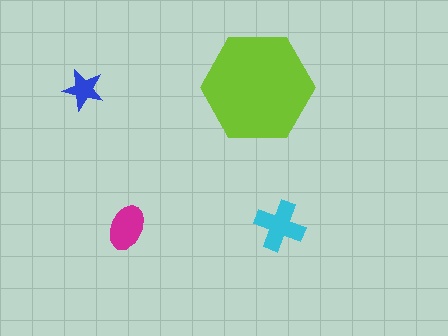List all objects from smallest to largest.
The blue star, the magenta ellipse, the cyan cross, the lime hexagon.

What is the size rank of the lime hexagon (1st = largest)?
1st.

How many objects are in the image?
There are 4 objects in the image.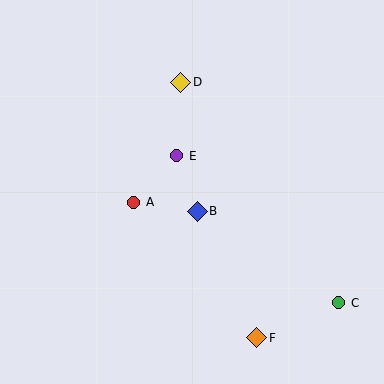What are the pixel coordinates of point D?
Point D is at (181, 82).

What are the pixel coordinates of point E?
Point E is at (177, 156).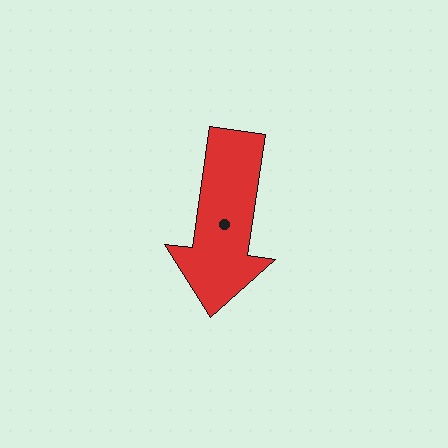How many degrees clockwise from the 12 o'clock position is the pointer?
Approximately 188 degrees.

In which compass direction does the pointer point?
South.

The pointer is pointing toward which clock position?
Roughly 6 o'clock.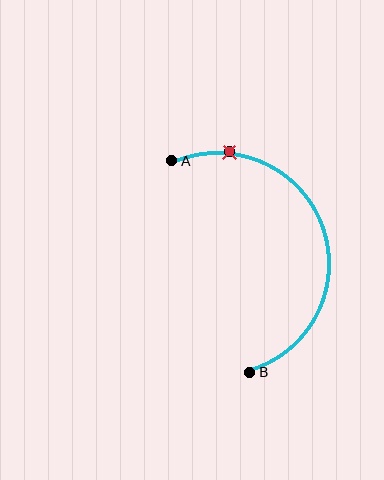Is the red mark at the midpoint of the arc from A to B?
No. The red mark lies on the arc but is closer to endpoint A. The arc midpoint would be at the point on the curve equidistant along the arc from both A and B.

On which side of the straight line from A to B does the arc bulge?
The arc bulges to the right of the straight line connecting A and B.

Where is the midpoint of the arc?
The arc midpoint is the point on the curve farthest from the straight line joining A and B. It sits to the right of that line.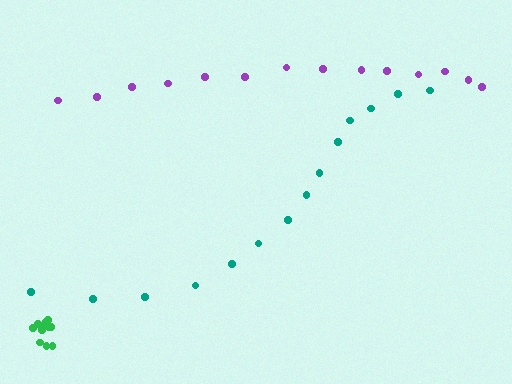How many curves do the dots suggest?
There are 3 distinct paths.